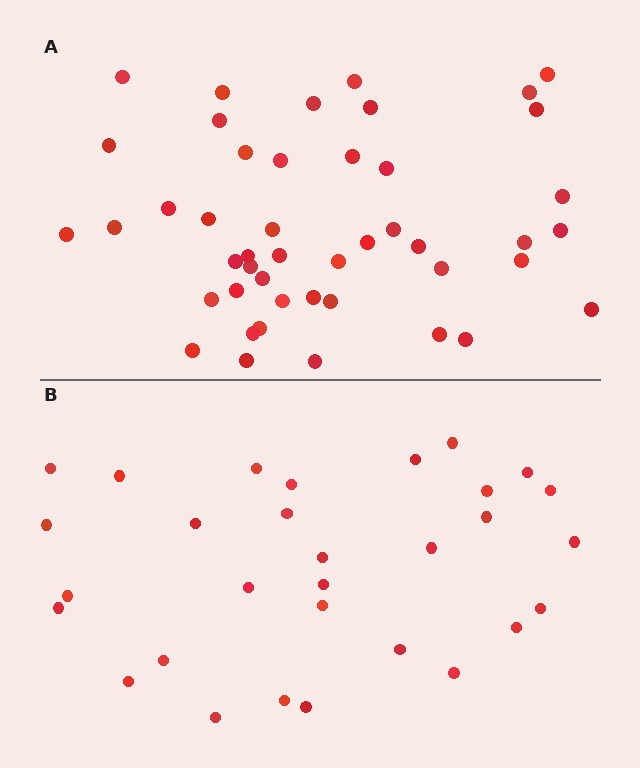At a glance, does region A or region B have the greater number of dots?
Region A (the top region) has more dots.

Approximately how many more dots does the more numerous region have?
Region A has approximately 15 more dots than region B.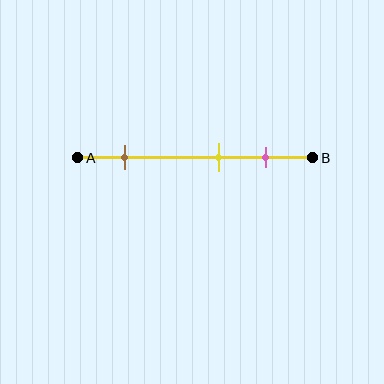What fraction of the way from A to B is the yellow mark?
The yellow mark is approximately 60% (0.6) of the way from A to B.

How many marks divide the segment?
There are 3 marks dividing the segment.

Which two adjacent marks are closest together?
The yellow and pink marks are the closest adjacent pair.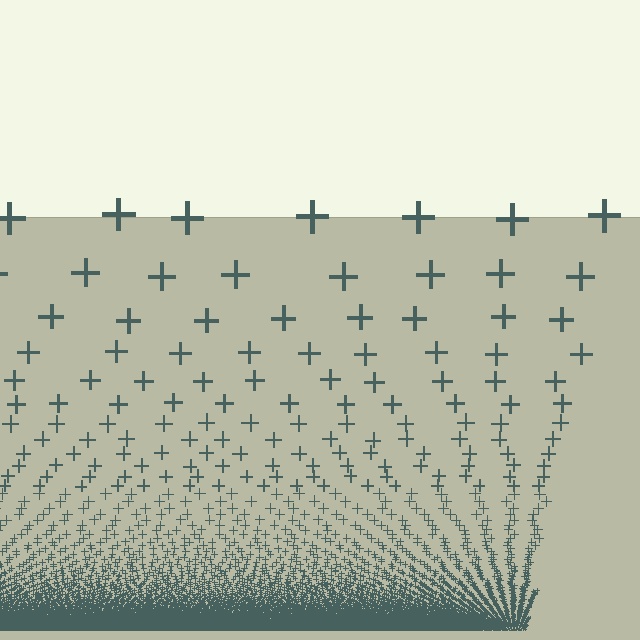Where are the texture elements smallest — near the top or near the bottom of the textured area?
Near the bottom.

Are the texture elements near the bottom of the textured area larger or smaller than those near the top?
Smaller. The gradient is inverted — elements near the bottom are smaller and denser.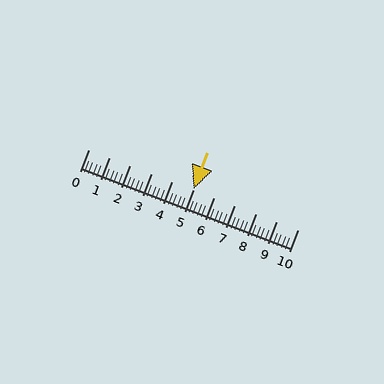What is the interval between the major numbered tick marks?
The major tick marks are spaced 1 units apart.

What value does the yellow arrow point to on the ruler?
The yellow arrow points to approximately 5.0.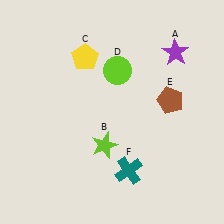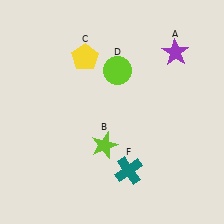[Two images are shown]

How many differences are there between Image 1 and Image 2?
There is 1 difference between the two images.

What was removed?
The brown pentagon (E) was removed in Image 2.